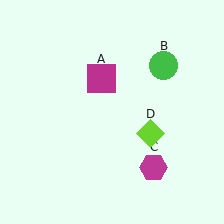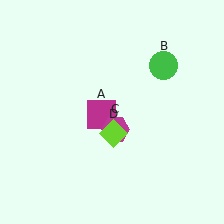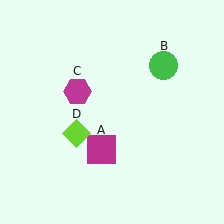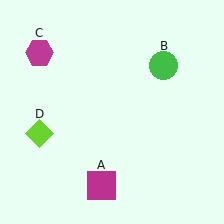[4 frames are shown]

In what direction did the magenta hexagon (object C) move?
The magenta hexagon (object C) moved up and to the left.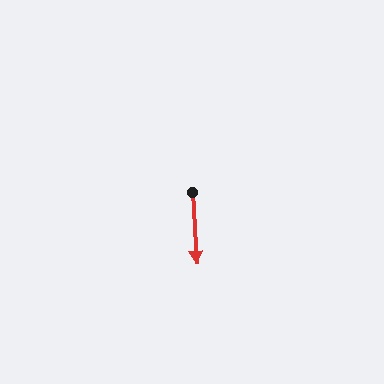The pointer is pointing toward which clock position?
Roughly 6 o'clock.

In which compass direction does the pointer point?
South.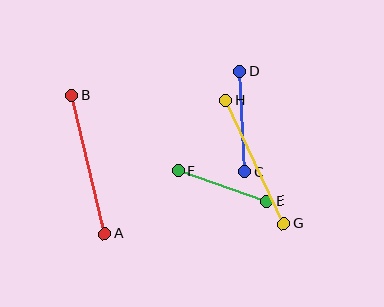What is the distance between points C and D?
The distance is approximately 101 pixels.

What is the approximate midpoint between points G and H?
The midpoint is at approximately (255, 162) pixels.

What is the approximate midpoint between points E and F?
The midpoint is at approximately (223, 186) pixels.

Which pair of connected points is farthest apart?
Points A and B are farthest apart.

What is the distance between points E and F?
The distance is approximately 94 pixels.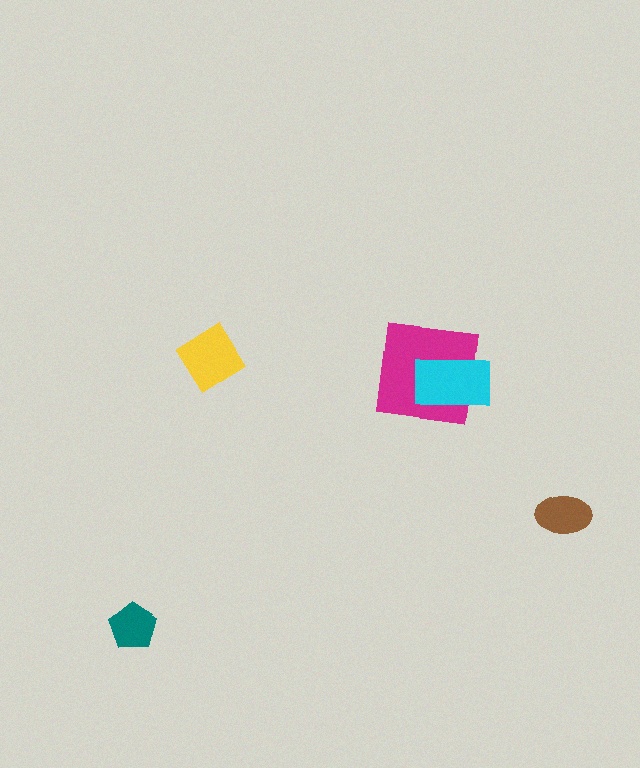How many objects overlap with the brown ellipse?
0 objects overlap with the brown ellipse.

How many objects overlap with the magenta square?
1 object overlaps with the magenta square.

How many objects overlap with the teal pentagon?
0 objects overlap with the teal pentagon.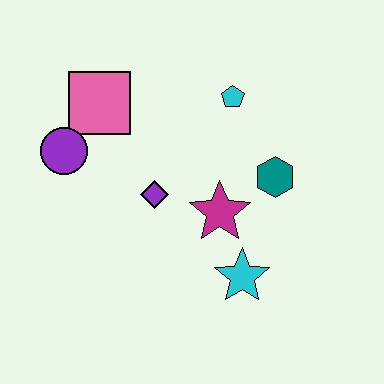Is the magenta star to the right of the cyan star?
No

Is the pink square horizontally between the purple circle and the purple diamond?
Yes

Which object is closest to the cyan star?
The magenta star is closest to the cyan star.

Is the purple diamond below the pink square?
Yes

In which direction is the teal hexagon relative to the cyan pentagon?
The teal hexagon is below the cyan pentagon.